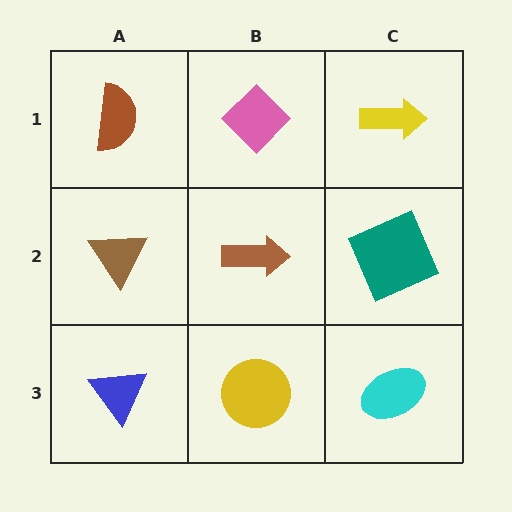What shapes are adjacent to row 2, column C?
A yellow arrow (row 1, column C), a cyan ellipse (row 3, column C), a brown arrow (row 2, column B).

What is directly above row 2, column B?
A pink diamond.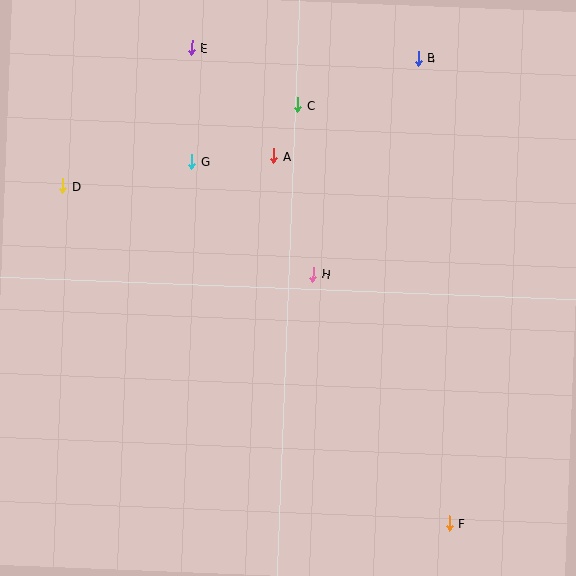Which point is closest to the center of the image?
Point H at (313, 274) is closest to the center.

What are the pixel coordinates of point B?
Point B is at (418, 58).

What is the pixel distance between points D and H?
The distance between D and H is 266 pixels.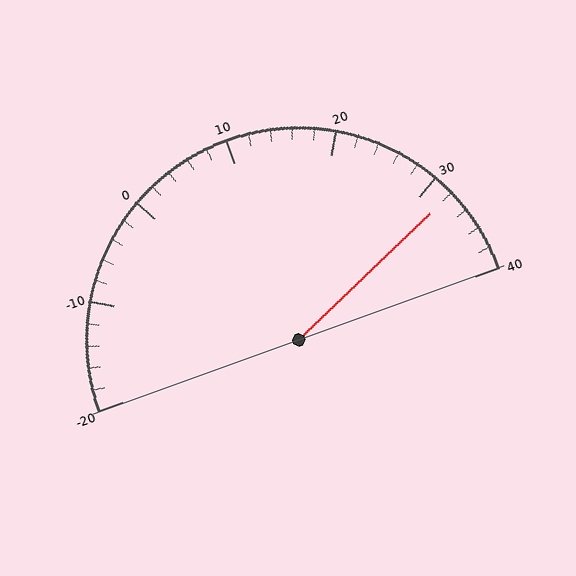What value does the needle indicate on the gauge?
The needle indicates approximately 32.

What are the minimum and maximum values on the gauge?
The gauge ranges from -20 to 40.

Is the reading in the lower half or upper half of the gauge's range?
The reading is in the upper half of the range (-20 to 40).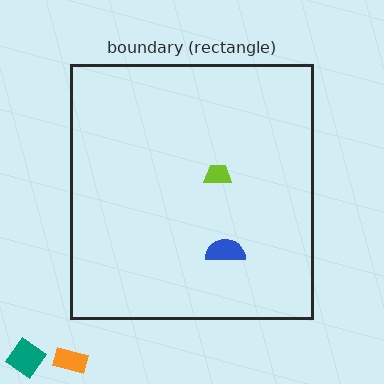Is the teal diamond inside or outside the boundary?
Outside.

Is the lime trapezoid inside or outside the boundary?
Inside.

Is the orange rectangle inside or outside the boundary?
Outside.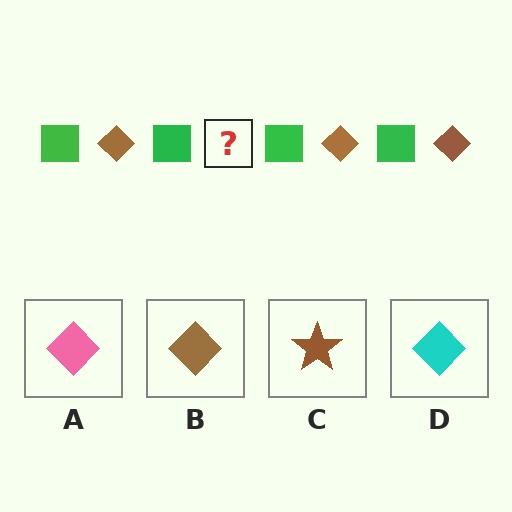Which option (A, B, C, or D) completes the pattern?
B.